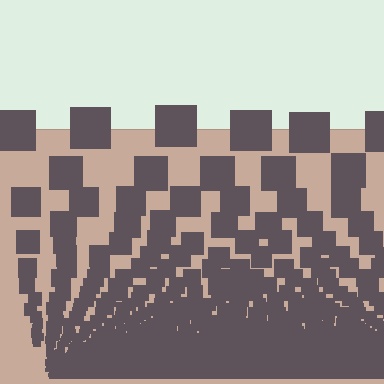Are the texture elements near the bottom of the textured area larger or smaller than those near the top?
Smaller. The gradient is inverted — elements near the bottom are smaller and denser.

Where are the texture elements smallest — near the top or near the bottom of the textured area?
Near the bottom.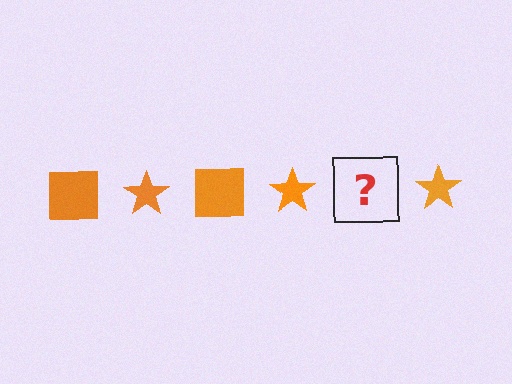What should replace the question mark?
The question mark should be replaced with an orange square.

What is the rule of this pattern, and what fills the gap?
The rule is that the pattern cycles through square, star shapes in orange. The gap should be filled with an orange square.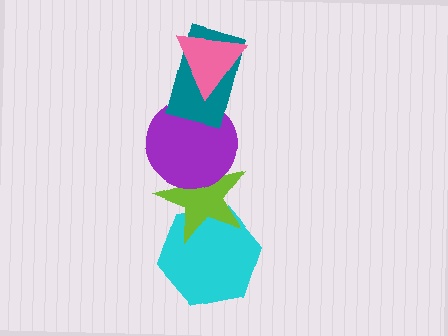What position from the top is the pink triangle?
The pink triangle is 1st from the top.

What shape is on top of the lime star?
The purple circle is on top of the lime star.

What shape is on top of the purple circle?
The teal rectangle is on top of the purple circle.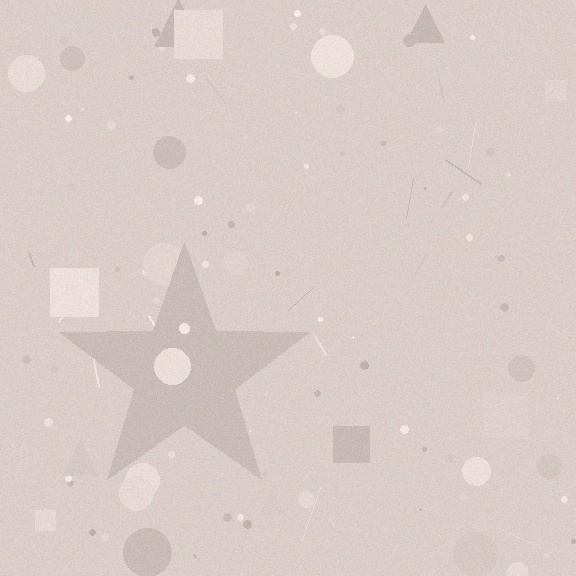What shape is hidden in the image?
A star is hidden in the image.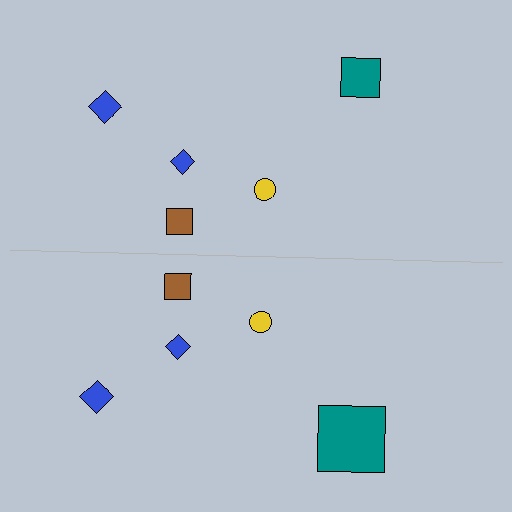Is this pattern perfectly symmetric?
No, the pattern is not perfectly symmetric. The teal square on the bottom side has a different size than its mirror counterpart.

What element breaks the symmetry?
The teal square on the bottom side has a different size than its mirror counterpart.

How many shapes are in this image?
There are 10 shapes in this image.